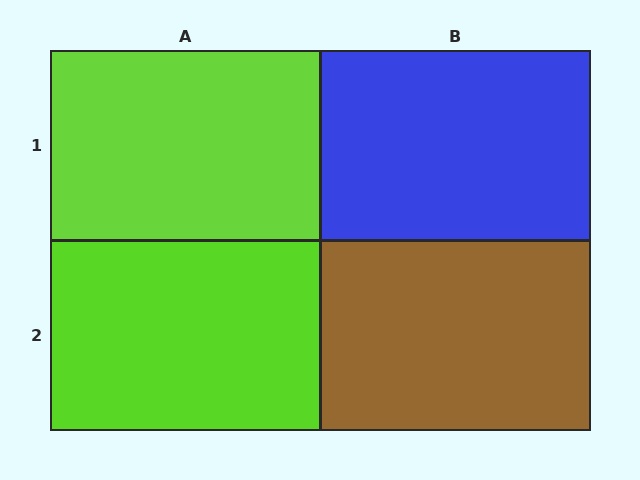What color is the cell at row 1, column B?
Blue.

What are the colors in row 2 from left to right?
Lime, brown.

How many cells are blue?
1 cell is blue.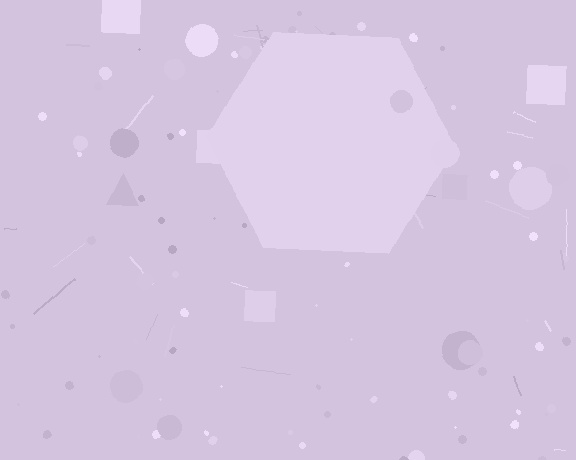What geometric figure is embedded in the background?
A hexagon is embedded in the background.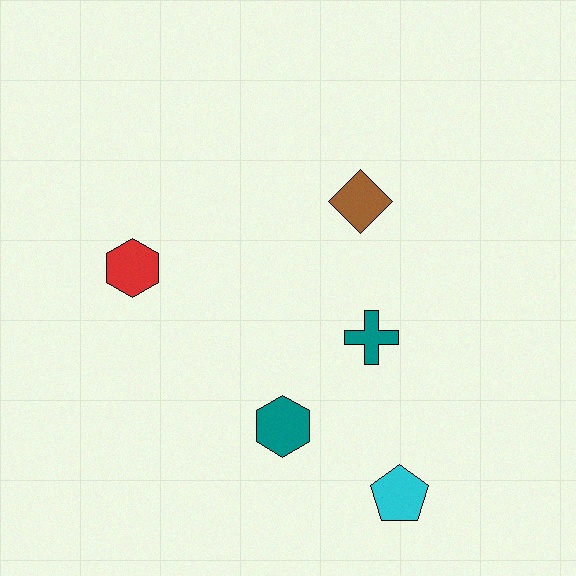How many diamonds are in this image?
There is 1 diamond.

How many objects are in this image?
There are 5 objects.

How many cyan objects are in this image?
There is 1 cyan object.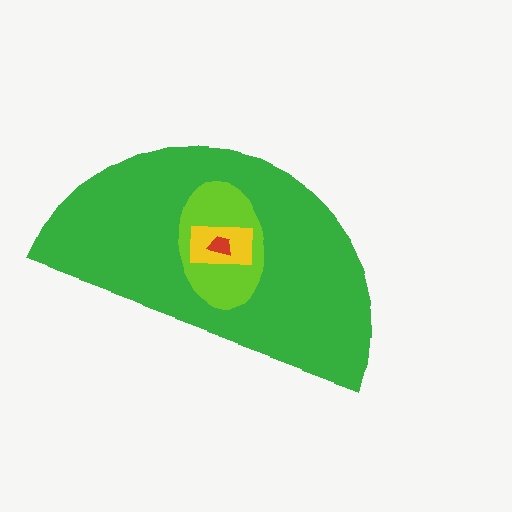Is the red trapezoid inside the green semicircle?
Yes.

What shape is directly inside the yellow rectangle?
The red trapezoid.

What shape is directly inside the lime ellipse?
The yellow rectangle.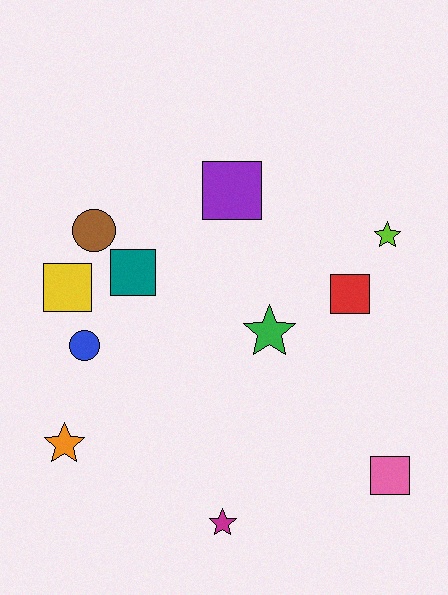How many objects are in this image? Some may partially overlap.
There are 11 objects.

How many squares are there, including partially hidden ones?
There are 5 squares.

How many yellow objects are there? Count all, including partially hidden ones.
There is 1 yellow object.